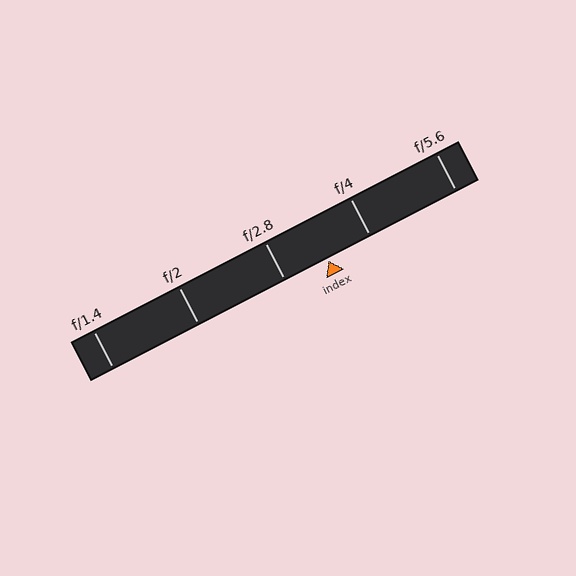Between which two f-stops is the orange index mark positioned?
The index mark is between f/2.8 and f/4.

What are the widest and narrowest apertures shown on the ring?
The widest aperture shown is f/1.4 and the narrowest is f/5.6.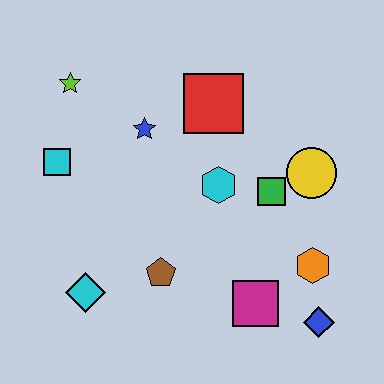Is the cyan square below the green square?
No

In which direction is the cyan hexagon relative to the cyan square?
The cyan hexagon is to the right of the cyan square.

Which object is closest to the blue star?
The red square is closest to the blue star.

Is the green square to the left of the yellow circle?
Yes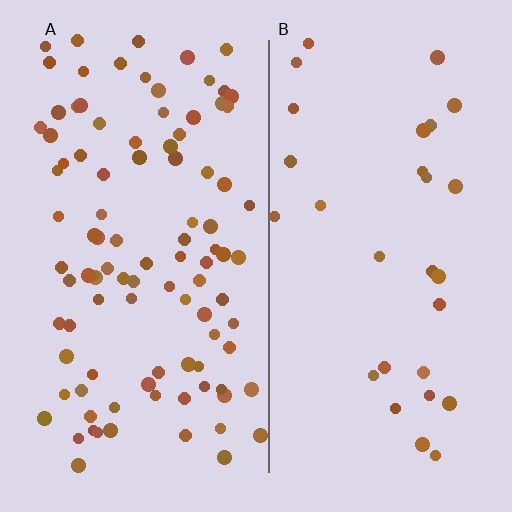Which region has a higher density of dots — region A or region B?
A (the left).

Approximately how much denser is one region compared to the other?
Approximately 3.5× — region A over region B.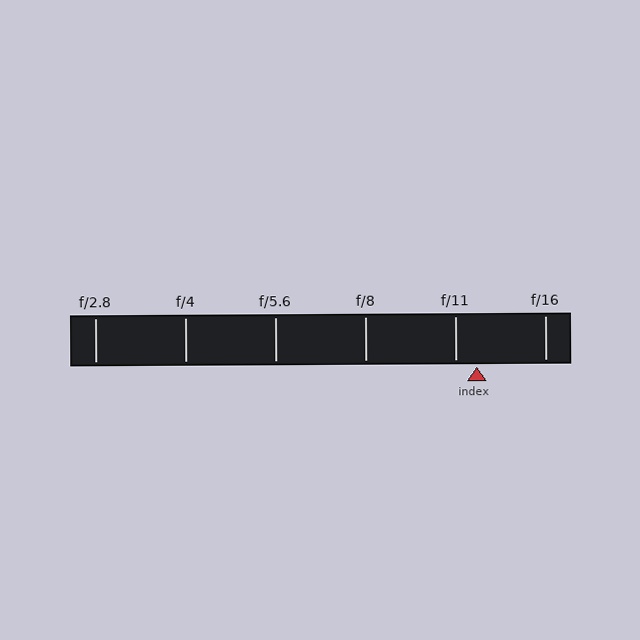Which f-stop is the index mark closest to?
The index mark is closest to f/11.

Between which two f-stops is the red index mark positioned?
The index mark is between f/11 and f/16.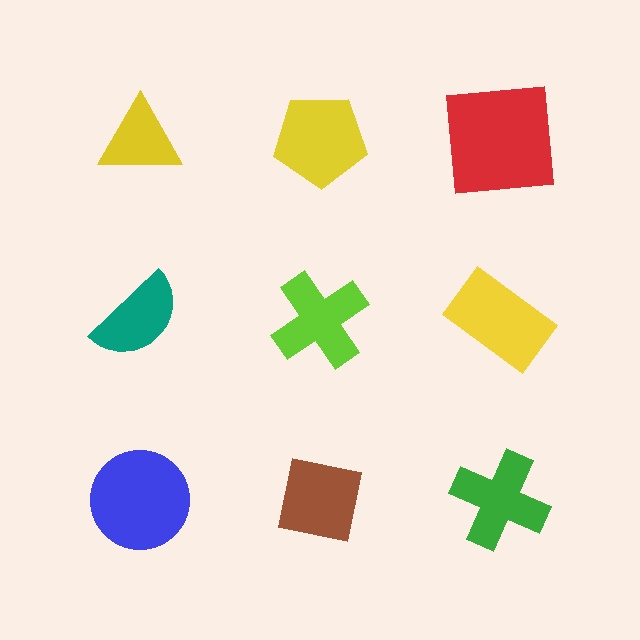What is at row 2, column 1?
A teal semicircle.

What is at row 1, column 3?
A red square.